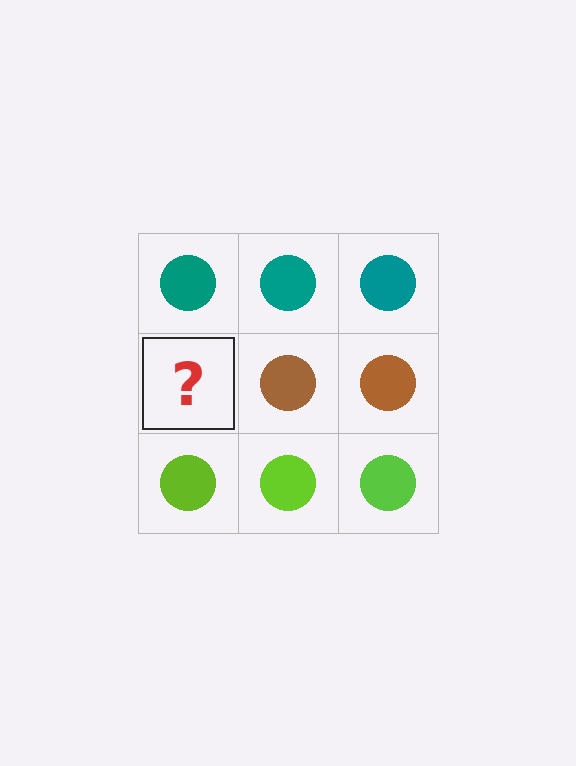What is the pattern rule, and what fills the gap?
The rule is that each row has a consistent color. The gap should be filled with a brown circle.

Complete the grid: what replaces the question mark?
The question mark should be replaced with a brown circle.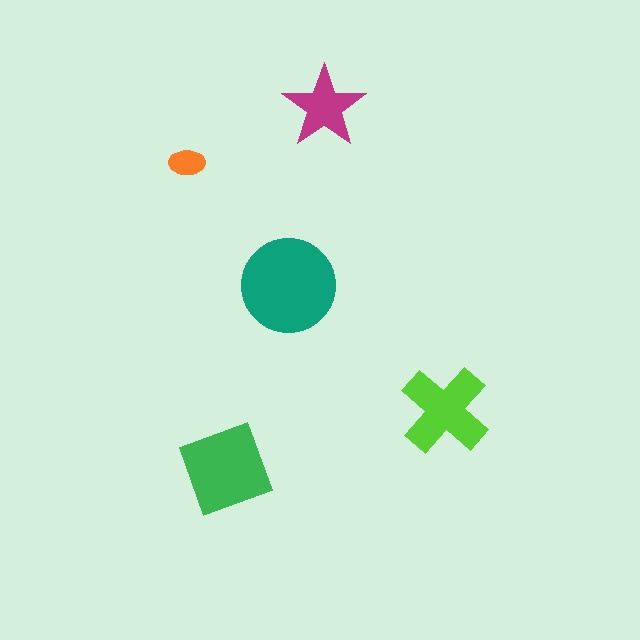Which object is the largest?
The teal circle.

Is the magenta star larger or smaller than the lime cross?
Smaller.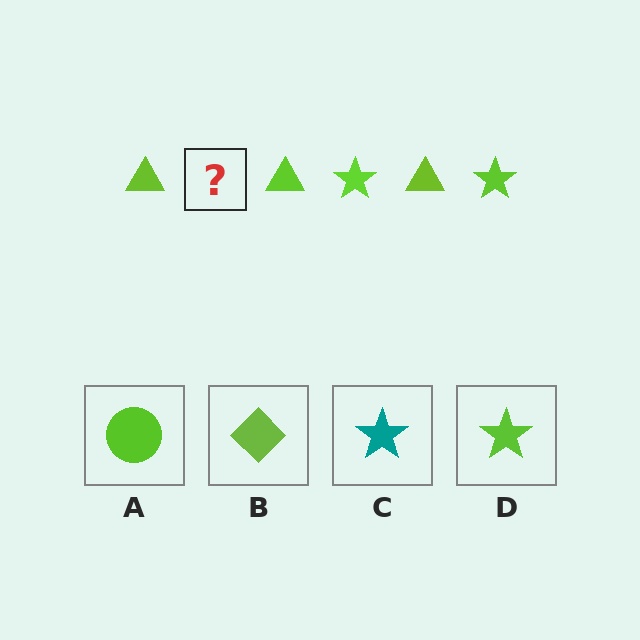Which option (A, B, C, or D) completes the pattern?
D.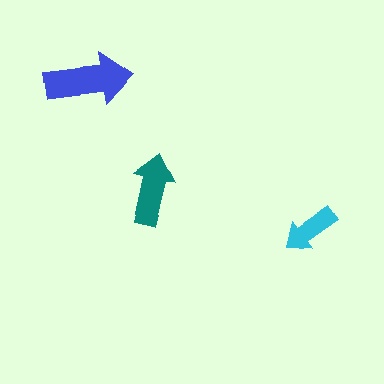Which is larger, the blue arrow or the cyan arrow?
The blue one.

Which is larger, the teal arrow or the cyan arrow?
The teal one.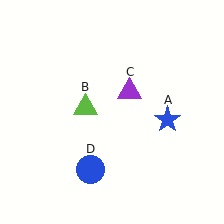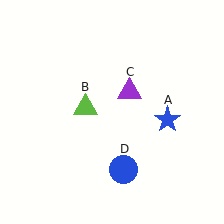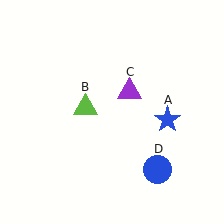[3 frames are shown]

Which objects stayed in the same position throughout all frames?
Blue star (object A) and lime triangle (object B) and purple triangle (object C) remained stationary.